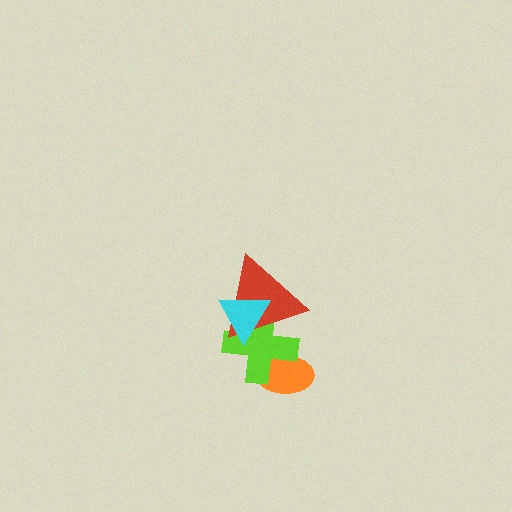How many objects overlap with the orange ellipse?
1 object overlaps with the orange ellipse.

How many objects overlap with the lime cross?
3 objects overlap with the lime cross.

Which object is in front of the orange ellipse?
The lime cross is in front of the orange ellipse.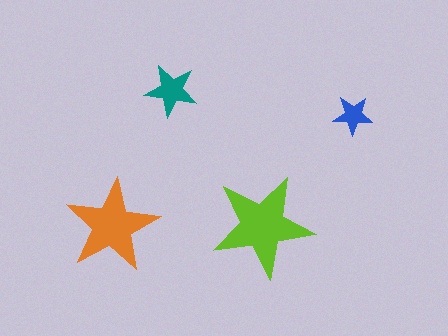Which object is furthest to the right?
The blue star is rightmost.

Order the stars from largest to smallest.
the lime one, the orange one, the teal one, the blue one.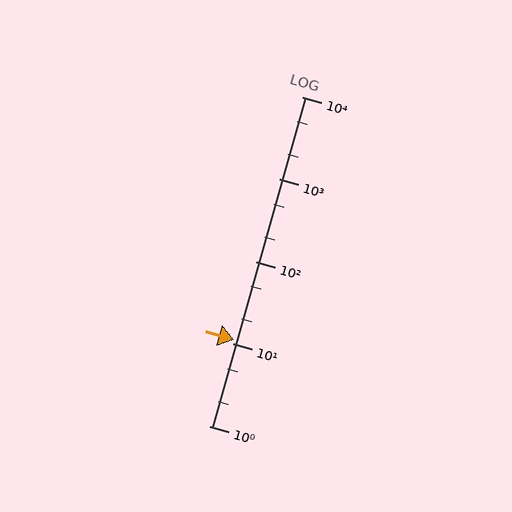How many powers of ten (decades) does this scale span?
The scale spans 4 decades, from 1 to 10000.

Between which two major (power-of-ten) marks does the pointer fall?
The pointer is between 10 and 100.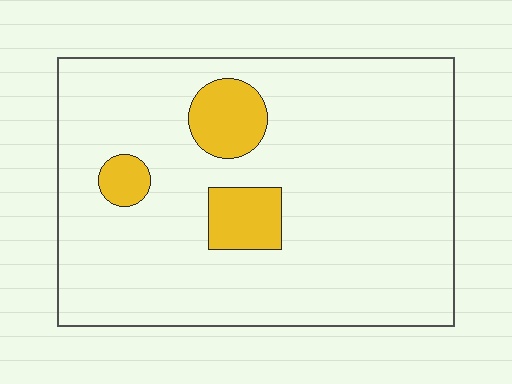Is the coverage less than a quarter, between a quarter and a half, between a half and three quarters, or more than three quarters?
Less than a quarter.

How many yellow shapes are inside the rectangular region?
3.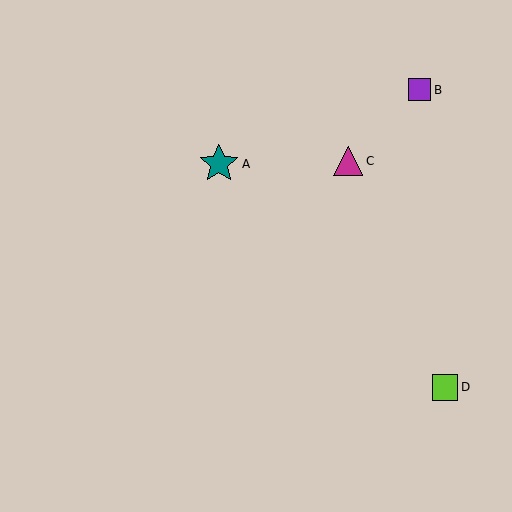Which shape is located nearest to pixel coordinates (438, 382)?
The lime square (labeled D) at (445, 387) is nearest to that location.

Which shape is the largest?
The teal star (labeled A) is the largest.